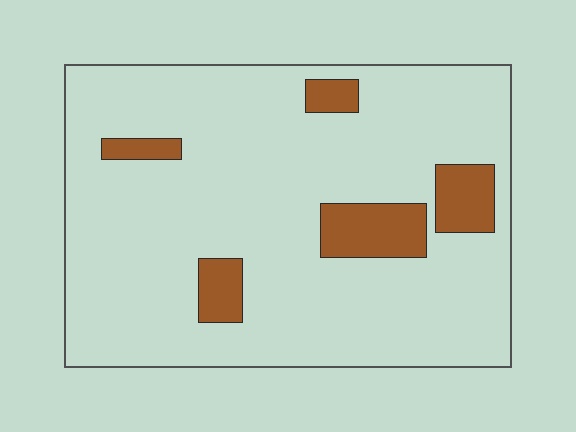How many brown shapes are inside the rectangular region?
5.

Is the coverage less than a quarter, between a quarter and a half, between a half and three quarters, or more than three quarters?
Less than a quarter.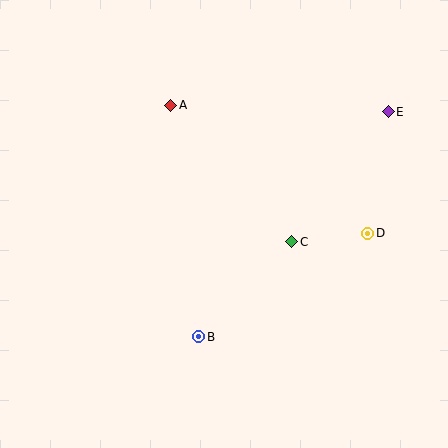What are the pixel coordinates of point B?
Point B is at (199, 337).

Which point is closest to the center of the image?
Point C at (292, 242) is closest to the center.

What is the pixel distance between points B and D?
The distance between B and D is 198 pixels.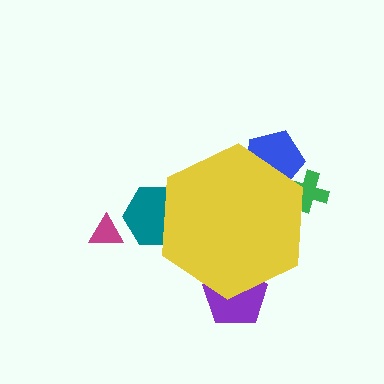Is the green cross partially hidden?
Yes, the green cross is partially hidden behind the yellow hexagon.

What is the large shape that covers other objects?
A yellow hexagon.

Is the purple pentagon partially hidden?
Yes, the purple pentagon is partially hidden behind the yellow hexagon.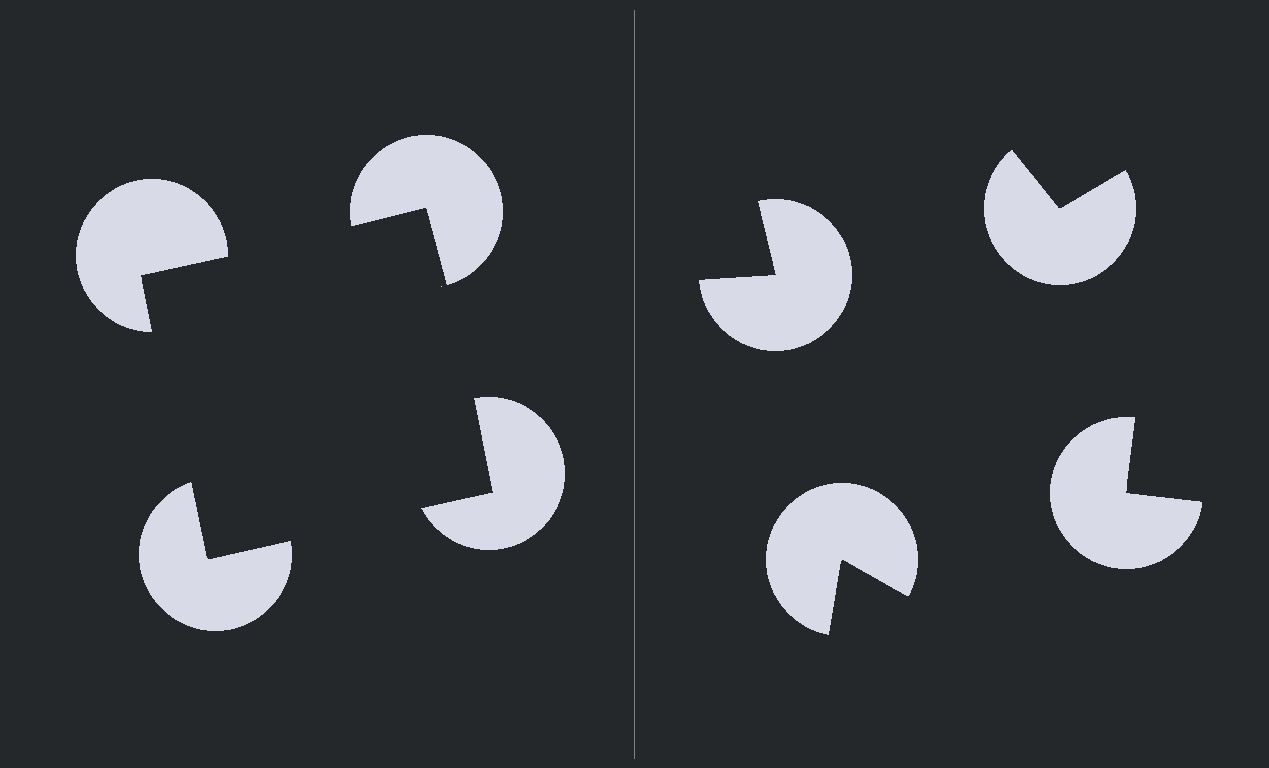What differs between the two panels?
The pac-man discs are positioned identically on both sides; only the wedge orientations differ. On the left they align to a square; on the right they are misaligned.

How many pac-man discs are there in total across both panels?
8 — 4 on each side.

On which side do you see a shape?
An illusory square appears on the left side. On the right side the wedge cuts are rotated, so no coherent shape forms.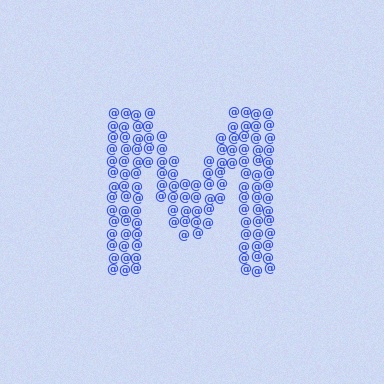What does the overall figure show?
The overall figure shows the letter M.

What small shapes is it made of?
It is made of small at signs.